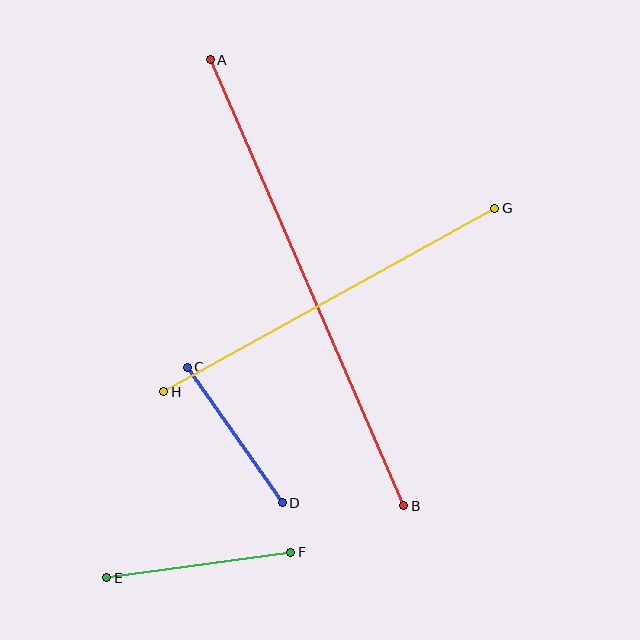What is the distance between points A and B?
The distance is approximately 487 pixels.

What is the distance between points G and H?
The distance is approximately 379 pixels.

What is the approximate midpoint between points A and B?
The midpoint is at approximately (307, 283) pixels.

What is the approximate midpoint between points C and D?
The midpoint is at approximately (235, 435) pixels.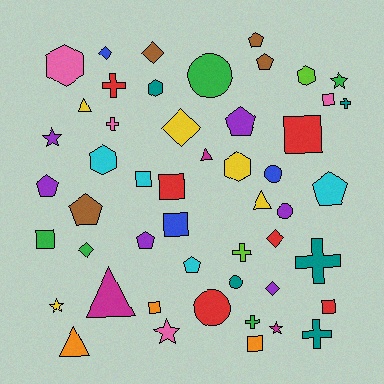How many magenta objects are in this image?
There are 3 magenta objects.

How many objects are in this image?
There are 50 objects.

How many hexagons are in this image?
There are 5 hexagons.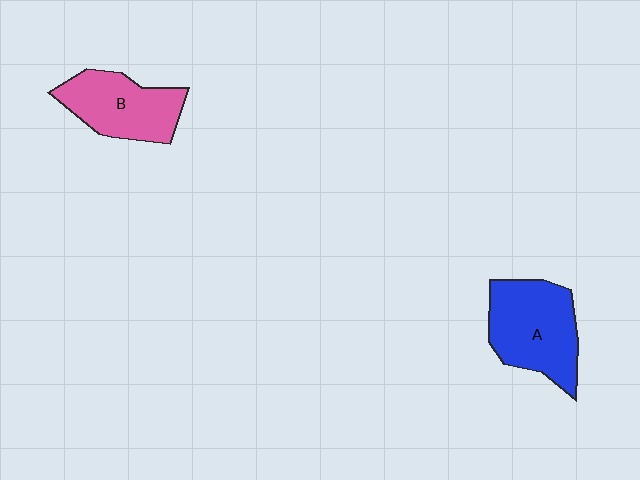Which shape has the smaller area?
Shape B (pink).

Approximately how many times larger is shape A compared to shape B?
Approximately 1.2 times.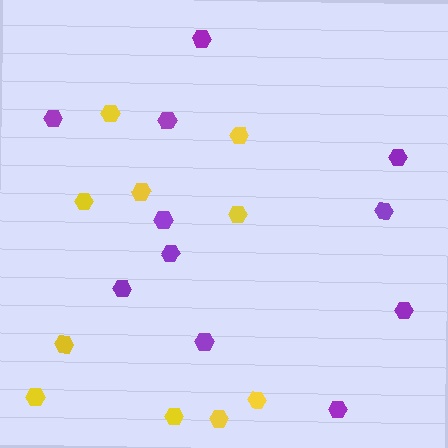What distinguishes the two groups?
There are 2 groups: one group of yellow hexagons (10) and one group of purple hexagons (11).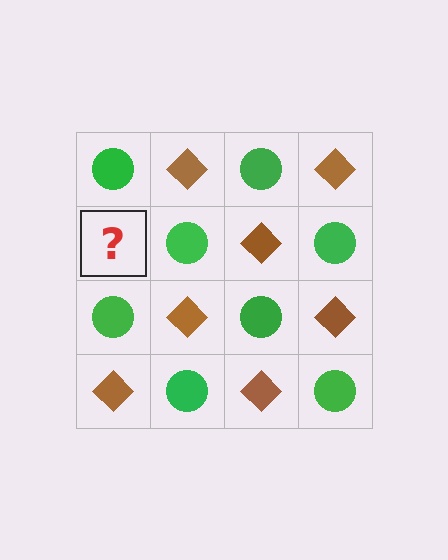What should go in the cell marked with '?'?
The missing cell should contain a brown diamond.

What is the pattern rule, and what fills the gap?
The rule is that it alternates green circle and brown diamond in a checkerboard pattern. The gap should be filled with a brown diamond.